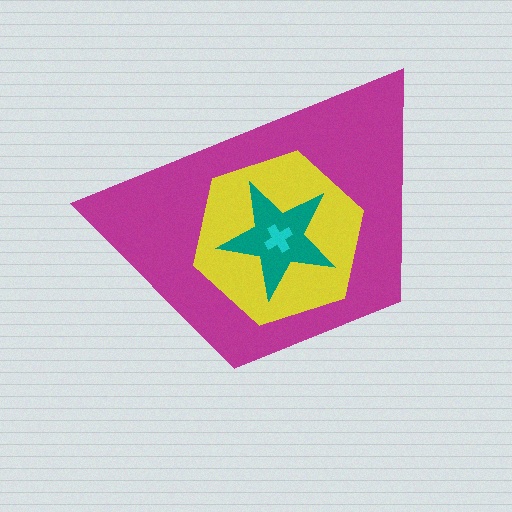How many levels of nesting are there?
4.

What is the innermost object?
The cyan cross.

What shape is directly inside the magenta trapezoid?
The yellow hexagon.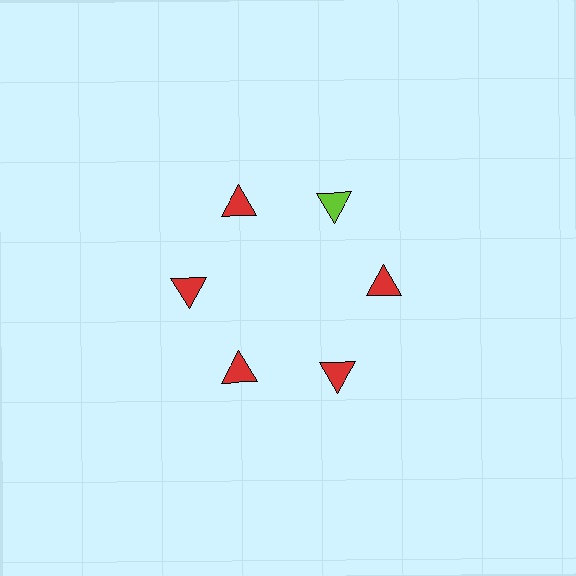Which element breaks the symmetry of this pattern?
The lime triangle at roughly the 1 o'clock position breaks the symmetry. All other shapes are red triangles.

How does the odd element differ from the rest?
It has a different color: lime instead of red.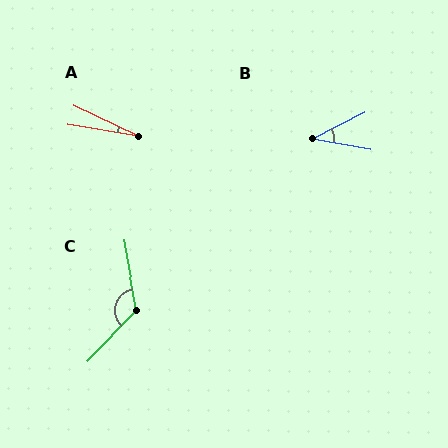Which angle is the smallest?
A, at approximately 16 degrees.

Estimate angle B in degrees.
Approximately 37 degrees.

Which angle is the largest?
C, at approximately 126 degrees.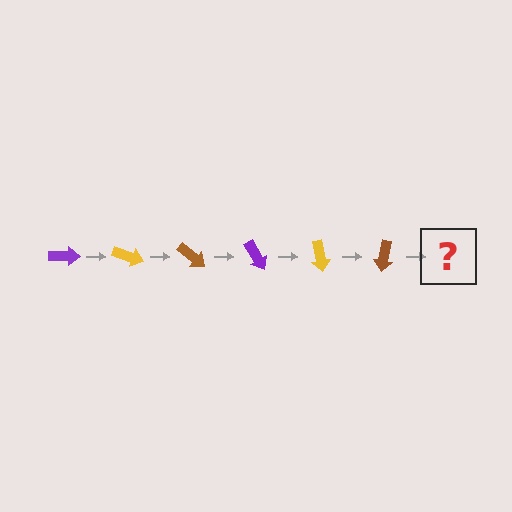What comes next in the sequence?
The next element should be a purple arrow, rotated 120 degrees from the start.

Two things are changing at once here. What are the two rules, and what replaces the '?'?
The two rules are that it rotates 20 degrees each step and the color cycles through purple, yellow, and brown. The '?' should be a purple arrow, rotated 120 degrees from the start.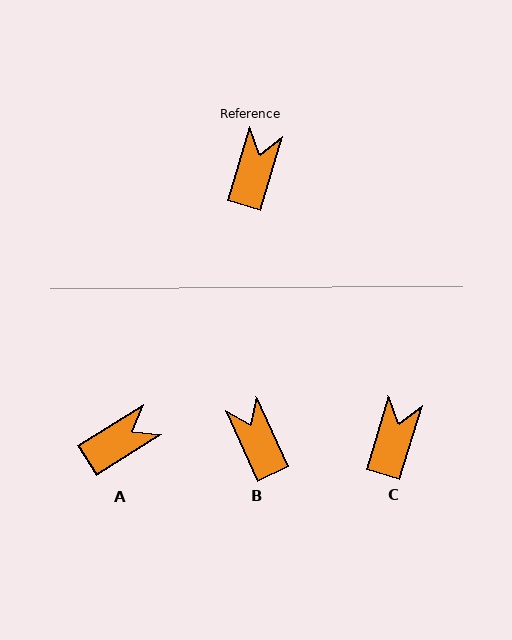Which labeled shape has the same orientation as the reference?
C.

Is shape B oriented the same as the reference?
No, it is off by about 42 degrees.